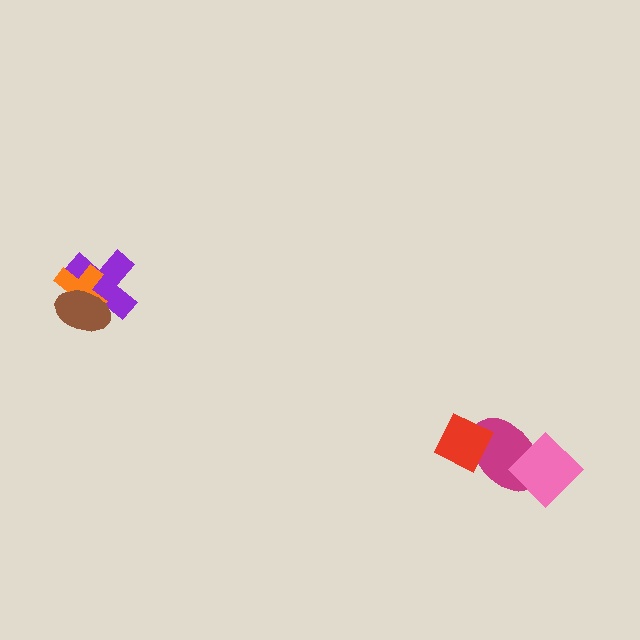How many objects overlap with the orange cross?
2 objects overlap with the orange cross.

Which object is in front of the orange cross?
The brown ellipse is in front of the orange cross.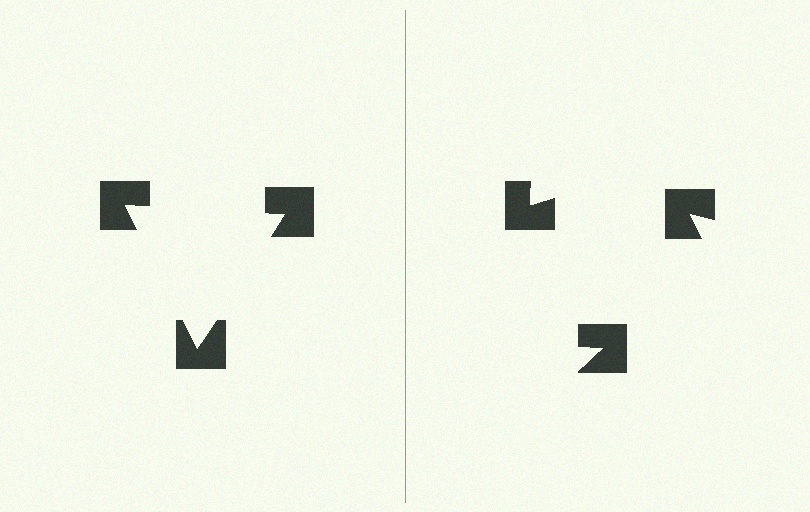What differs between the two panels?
The notched squares are positioned identically on both sides; only the wedge orientations differ. On the left they align to a triangle; on the right they are misaligned.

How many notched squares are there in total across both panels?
6 — 3 on each side.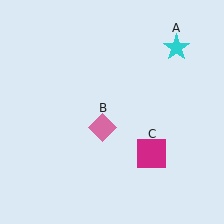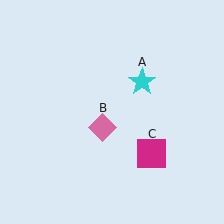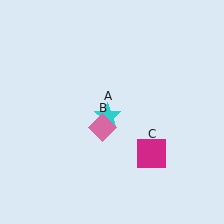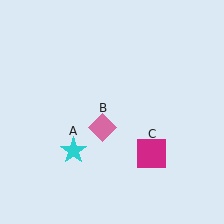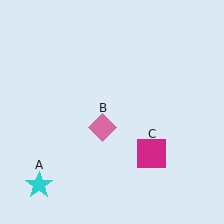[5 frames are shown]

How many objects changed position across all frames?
1 object changed position: cyan star (object A).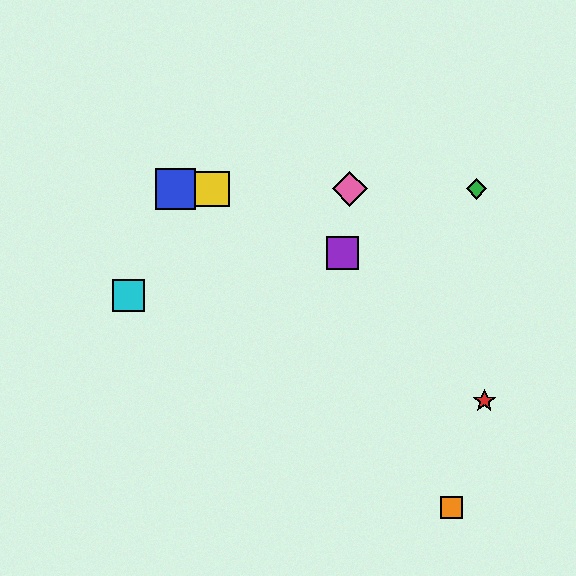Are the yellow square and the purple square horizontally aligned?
No, the yellow square is at y≈189 and the purple square is at y≈253.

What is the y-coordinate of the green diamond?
The green diamond is at y≈189.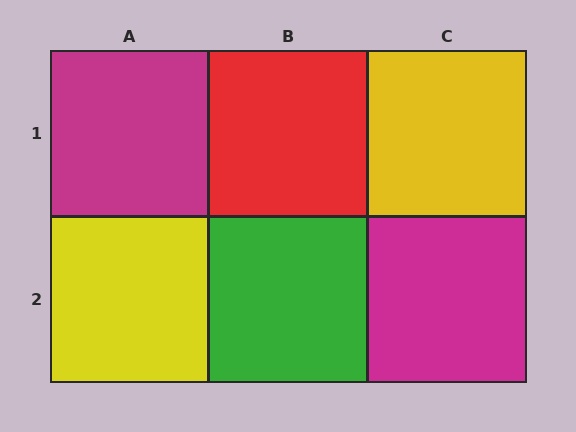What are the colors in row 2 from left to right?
Yellow, green, magenta.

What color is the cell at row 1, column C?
Yellow.